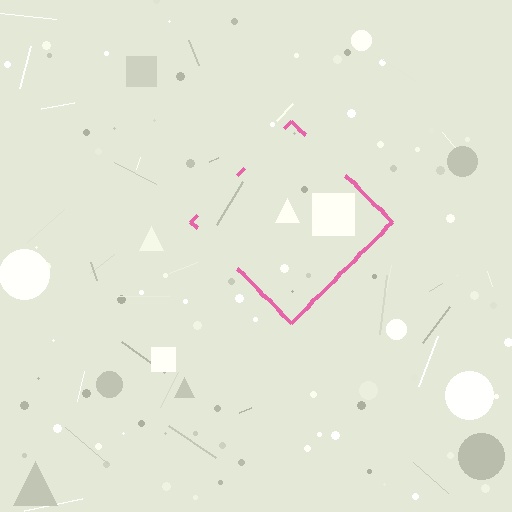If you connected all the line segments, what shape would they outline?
They would outline a diamond.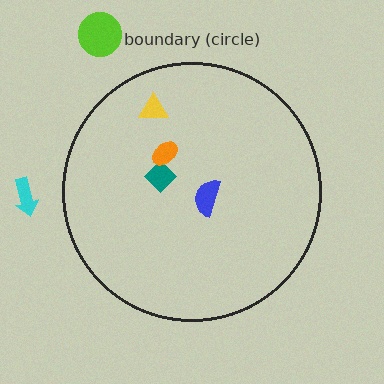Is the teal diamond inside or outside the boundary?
Inside.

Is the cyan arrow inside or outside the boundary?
Outside.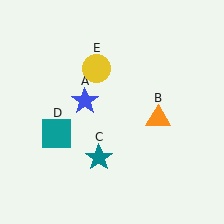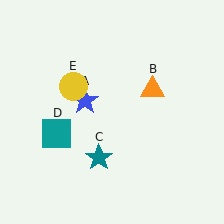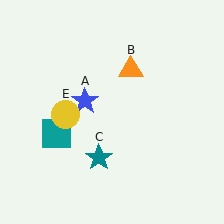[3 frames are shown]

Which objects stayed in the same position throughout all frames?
Blue star (object A) and teal star (object C) and teal square (object D) remained stationary.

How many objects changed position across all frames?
2 objects changed position: orange triangle (object B), yellow circle (object E).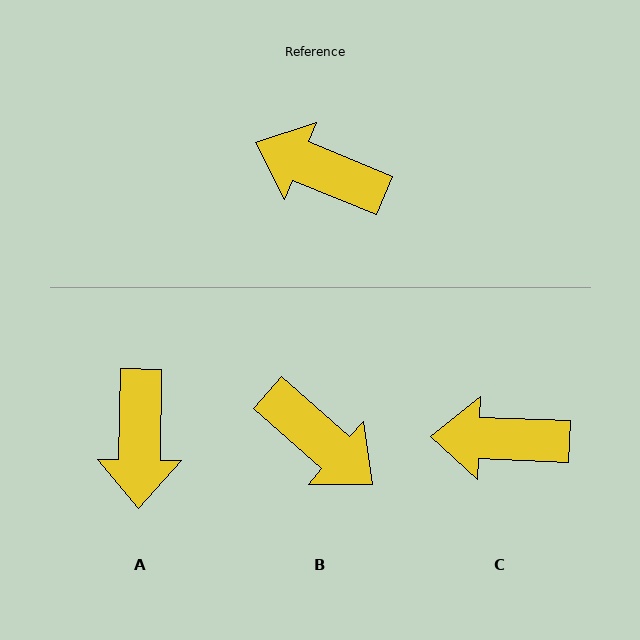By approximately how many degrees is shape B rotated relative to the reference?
Approximately 161 degrees counter-clockwise.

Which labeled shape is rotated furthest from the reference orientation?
B, about 161 degrees away.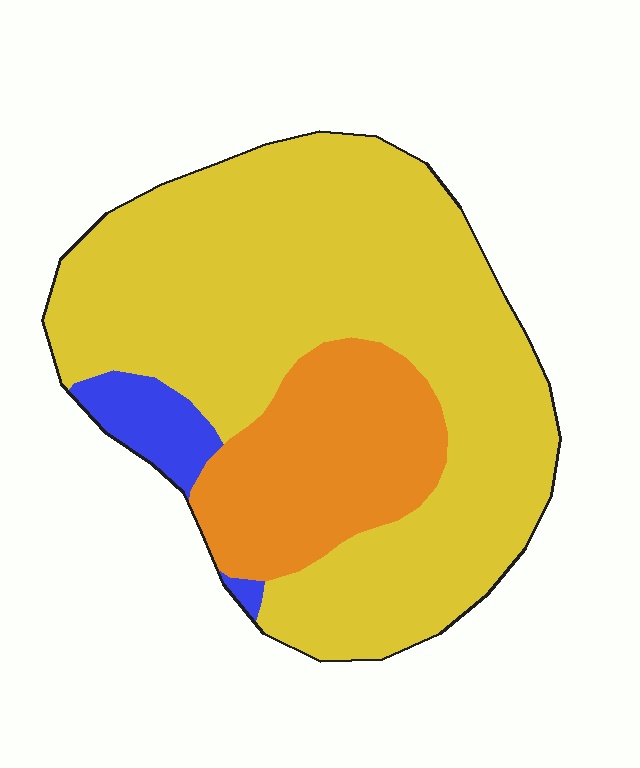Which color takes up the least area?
Blue, at roughly 5%.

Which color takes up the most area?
Yellow, at roughly 70%.